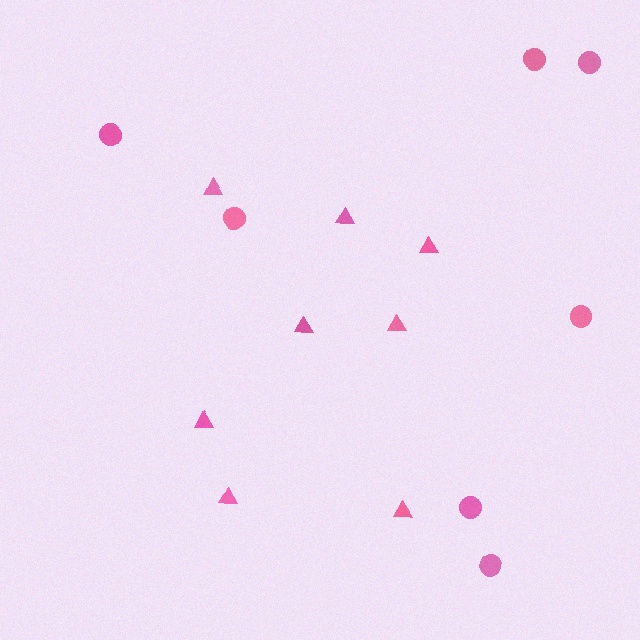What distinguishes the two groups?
There are 2 groups: one group of circles (7) and one group of triangles (8).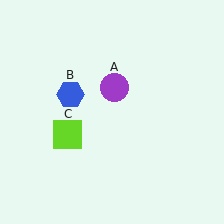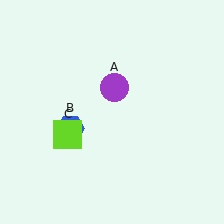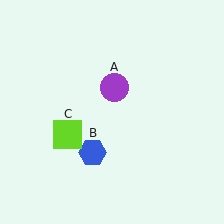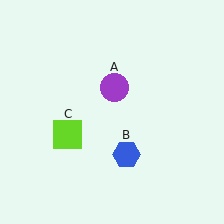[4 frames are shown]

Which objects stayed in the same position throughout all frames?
Purple circle (object A) and lime square (object C) remained stationary.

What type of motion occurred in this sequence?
The blue hexagon (object B) rotated counterclockwise around the center of the scene.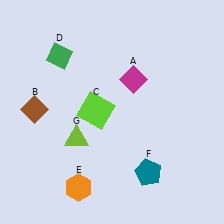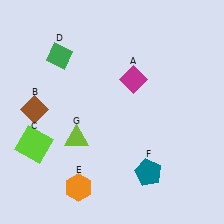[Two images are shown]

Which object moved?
The lime square (C) moved left.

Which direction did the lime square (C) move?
The lime square (C) moved left.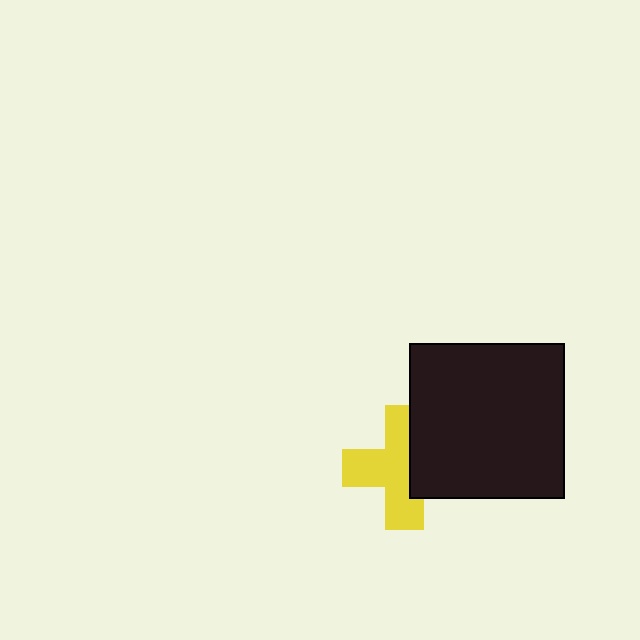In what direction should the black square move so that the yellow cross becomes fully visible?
The black square should move right. That is the shortest direction to clear the overlap and leave the yellow cross fully visible.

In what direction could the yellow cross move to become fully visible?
The yellow cross could move left. That would shift it out from behind the black square entirely.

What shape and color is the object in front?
The object in front is a black square.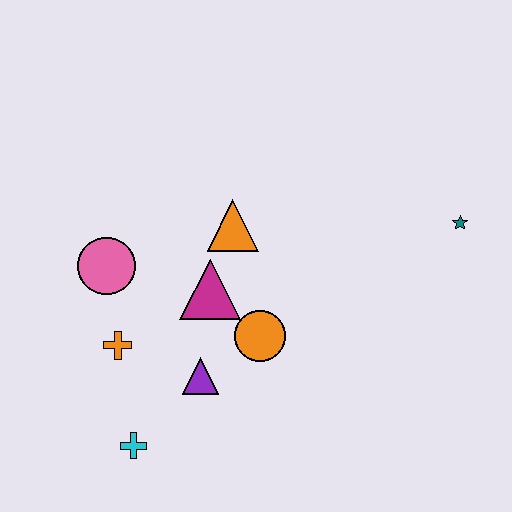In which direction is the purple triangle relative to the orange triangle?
The purple triangle is below the orange triangle.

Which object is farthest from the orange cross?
The teal star is farthest from the orange cross.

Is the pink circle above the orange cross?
Yes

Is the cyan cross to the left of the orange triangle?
Yes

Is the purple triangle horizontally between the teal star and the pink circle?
Yes